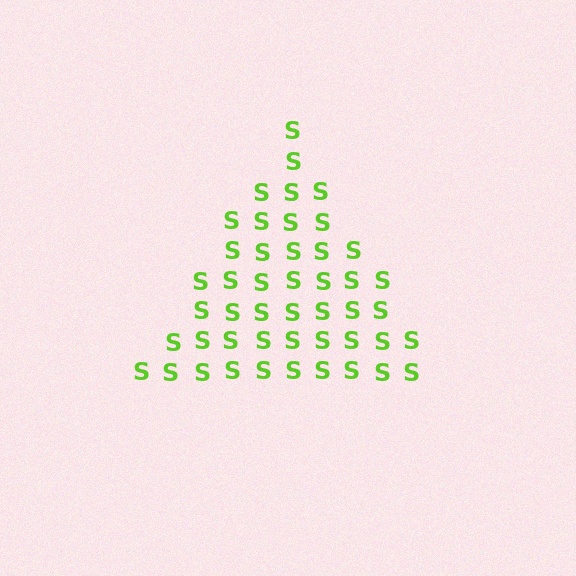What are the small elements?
The small elements are letter S's.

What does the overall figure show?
The overall figure shows a triangle.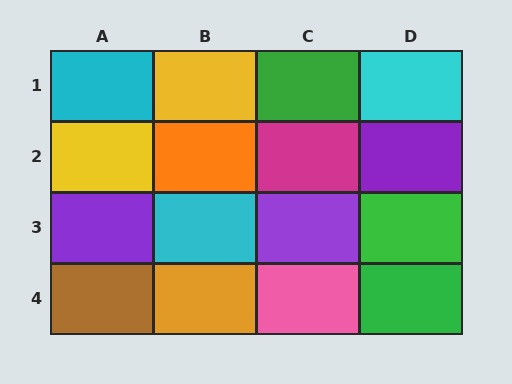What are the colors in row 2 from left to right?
Yellow, orange, magenta, purple.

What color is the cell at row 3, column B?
Cyan.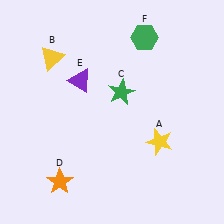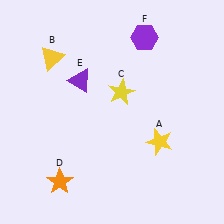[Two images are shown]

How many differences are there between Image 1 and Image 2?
There are 2 differences between the two images.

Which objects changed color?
C changed from green to yellow. F changed from green to purple.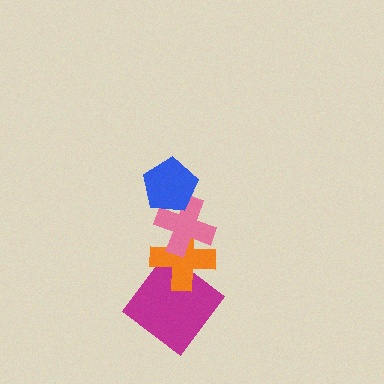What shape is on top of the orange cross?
The pink cross is on top of the orange cross.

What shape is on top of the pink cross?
The blue pentagon is on top of the pink cross.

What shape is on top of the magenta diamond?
The orange cross is on top of the magenta diamond.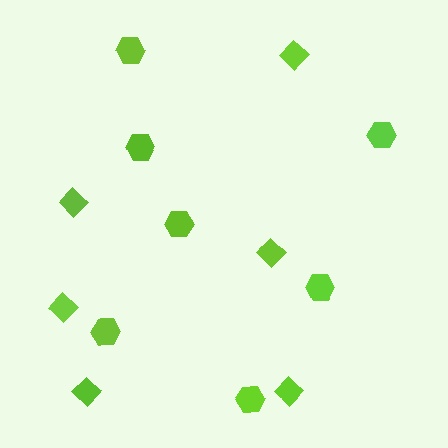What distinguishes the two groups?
There are 2 groups: one group of diamonds (6) and one group of hexagons (7).